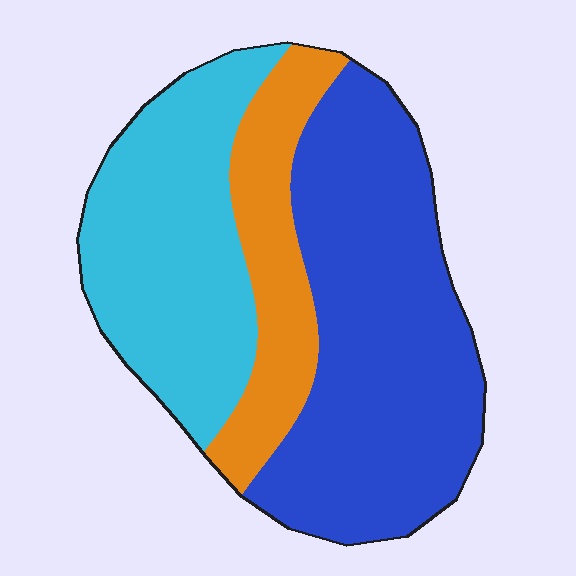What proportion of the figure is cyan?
Cyan covers around 35% of the figure.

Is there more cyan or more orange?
Cyan.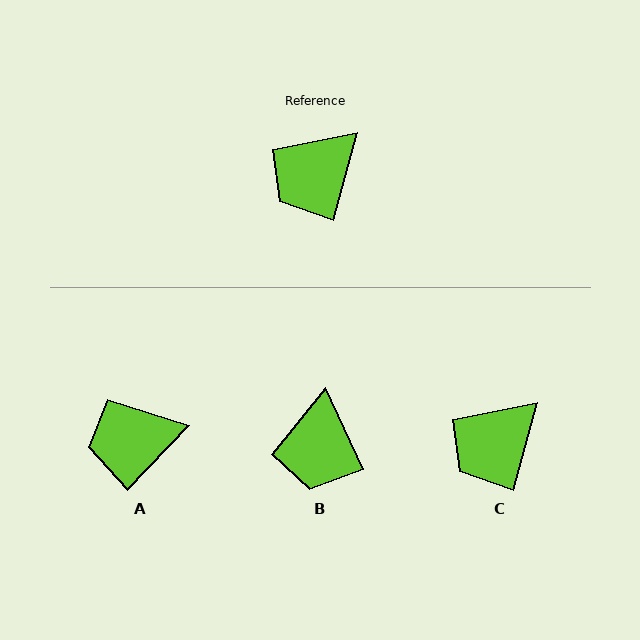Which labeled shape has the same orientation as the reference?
C.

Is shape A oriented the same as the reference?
No, it is off by about 29 degrees.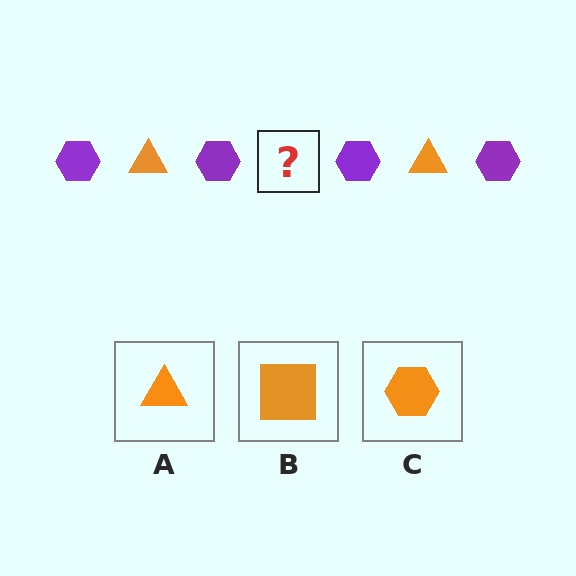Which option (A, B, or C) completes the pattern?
A.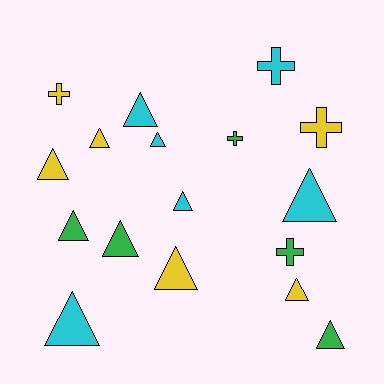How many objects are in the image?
There are 17 objects.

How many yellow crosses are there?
There are 2 yellow crosses.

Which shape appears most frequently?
Triangle, with 12 objects.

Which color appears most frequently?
Cyan, with 6 objects.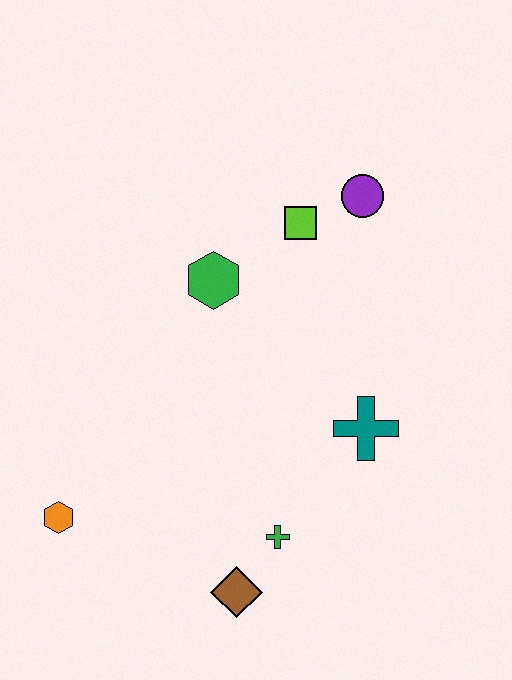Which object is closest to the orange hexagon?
The brown diamond is closest to the orange hexagon.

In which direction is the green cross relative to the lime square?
The green cross is below the lime square.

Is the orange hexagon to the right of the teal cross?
No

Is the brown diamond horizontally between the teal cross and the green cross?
No